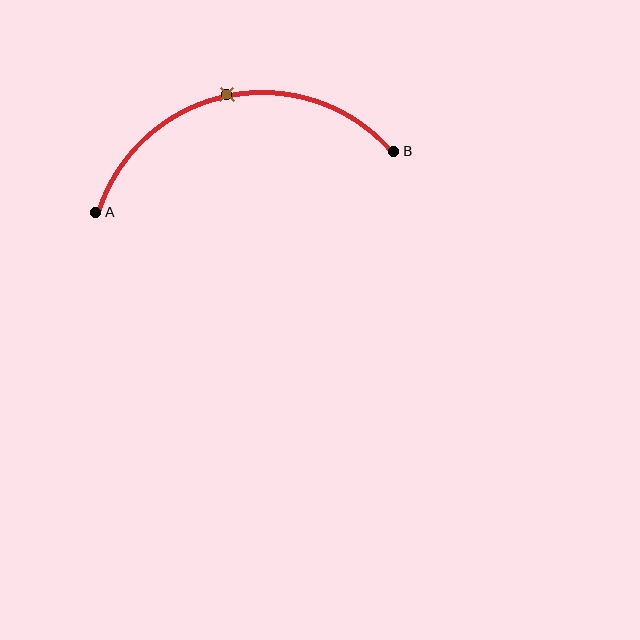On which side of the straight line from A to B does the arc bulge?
The arc bulges above the straight line connecting A and B.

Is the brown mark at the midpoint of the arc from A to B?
Yes. The brown mark lies on the arc at equal arc-length from both A and B — it is the arc midpoint.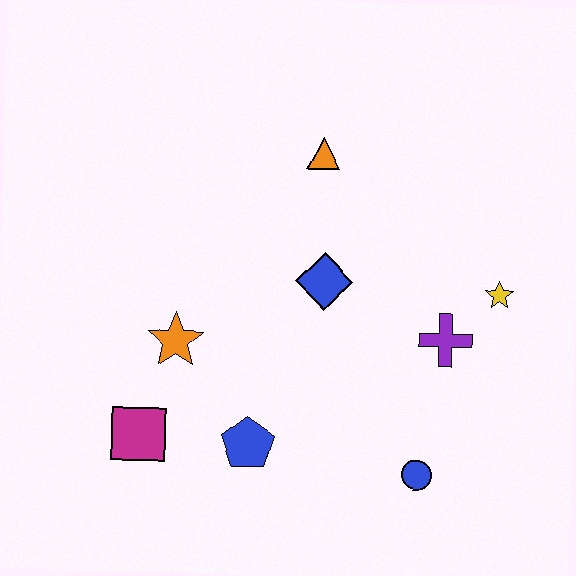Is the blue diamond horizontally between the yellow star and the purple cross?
No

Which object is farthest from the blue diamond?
The magenta square is farthest from the blue diamond.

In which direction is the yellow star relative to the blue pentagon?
The yellow star is to the right of the blue pentagon.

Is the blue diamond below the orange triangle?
Yes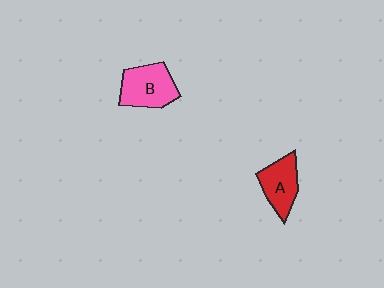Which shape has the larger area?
Shape B (pink).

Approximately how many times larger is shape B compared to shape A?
Approximately 1.2 times.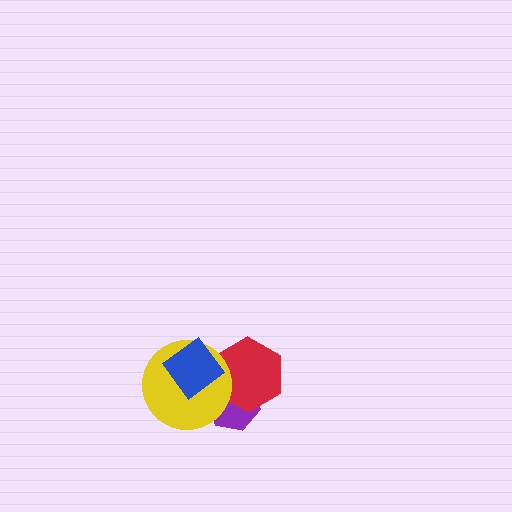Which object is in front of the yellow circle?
The blue diamond is in front of the yellow circle.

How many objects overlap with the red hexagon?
3 objects overlap with the red hexagon.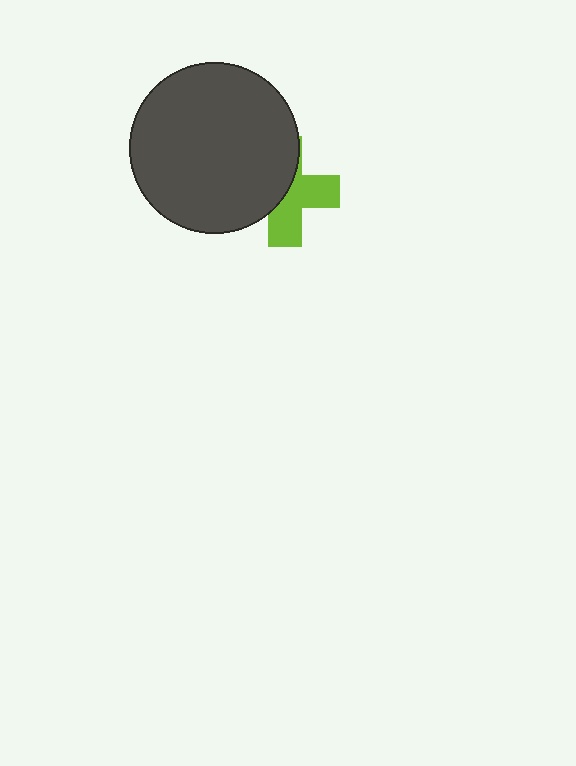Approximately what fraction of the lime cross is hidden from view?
Roughly 50% of the lime cross is hidden behind the dark gray circle.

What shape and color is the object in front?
The object in front is a dark gray circle.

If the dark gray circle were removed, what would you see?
You would see the complete lime cross.